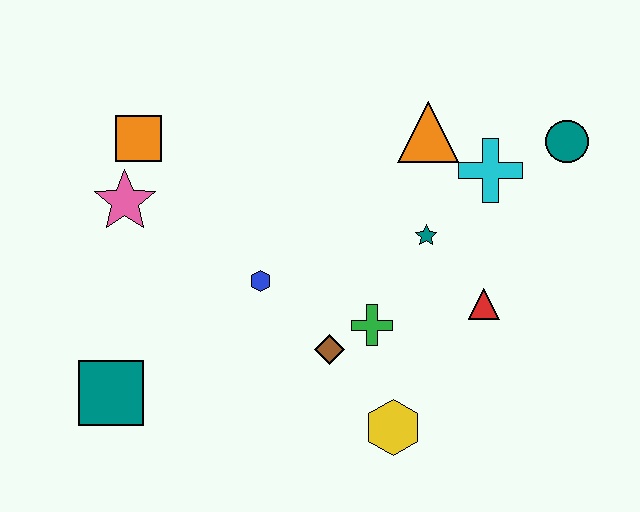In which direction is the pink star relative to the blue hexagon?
The pink star is to the left of the blue hexagon.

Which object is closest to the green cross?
The brown diamond is closest to the green cross.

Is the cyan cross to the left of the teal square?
No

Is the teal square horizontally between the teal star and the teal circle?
No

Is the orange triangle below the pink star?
No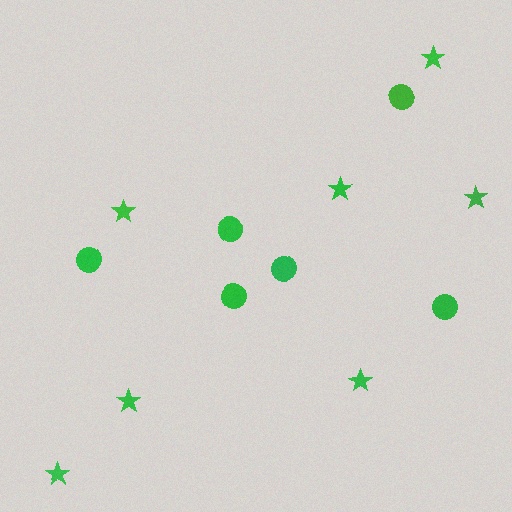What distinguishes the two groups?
There are 2 groups: one group of circles (6) and one group of stars (7).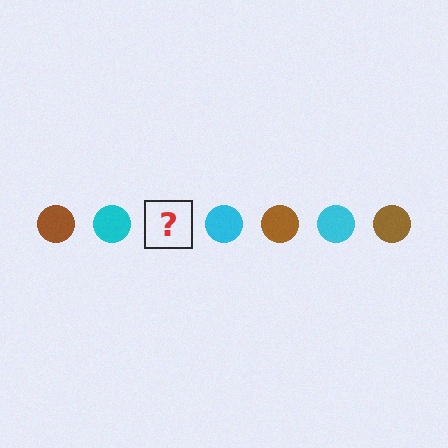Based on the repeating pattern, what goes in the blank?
The blank should be a brown circle.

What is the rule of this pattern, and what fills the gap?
The rule is that the pattern cycles through brown, cyan circles. The gap should be filled with a brown circle.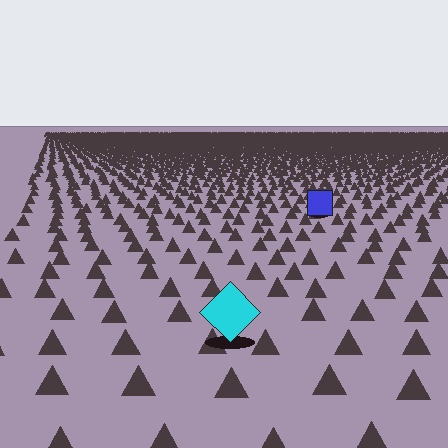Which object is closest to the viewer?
The cyan diamond is closest. The texture marks near it are larger and more spread out.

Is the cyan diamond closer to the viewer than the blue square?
Yes. The cyan diamond is closer — you can tell from the texture gradient: the ground texture is coarser near it.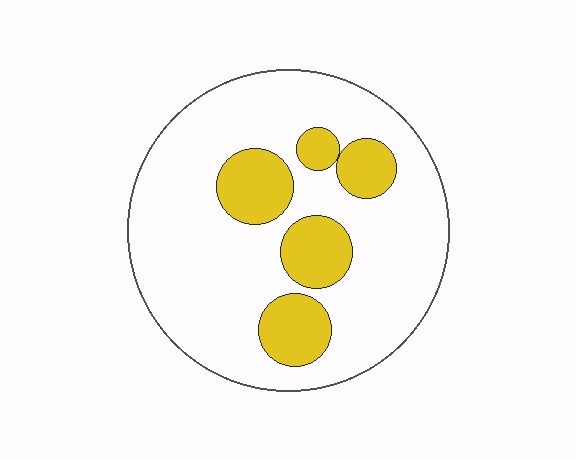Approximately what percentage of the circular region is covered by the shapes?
Approximately 20%.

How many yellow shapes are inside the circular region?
5.